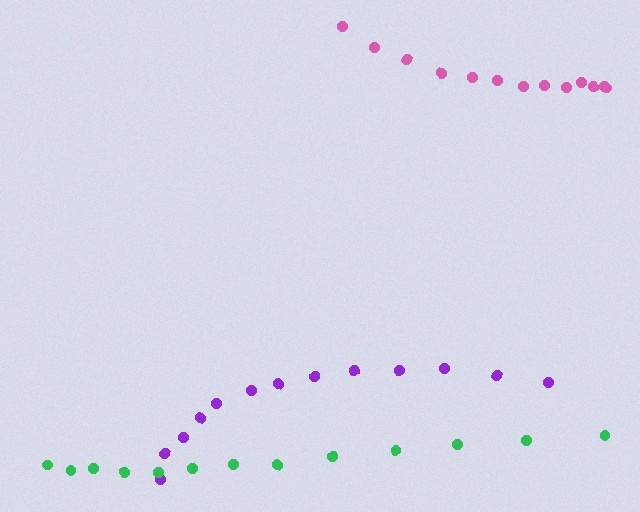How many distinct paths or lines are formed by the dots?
There are 3 distinct paths.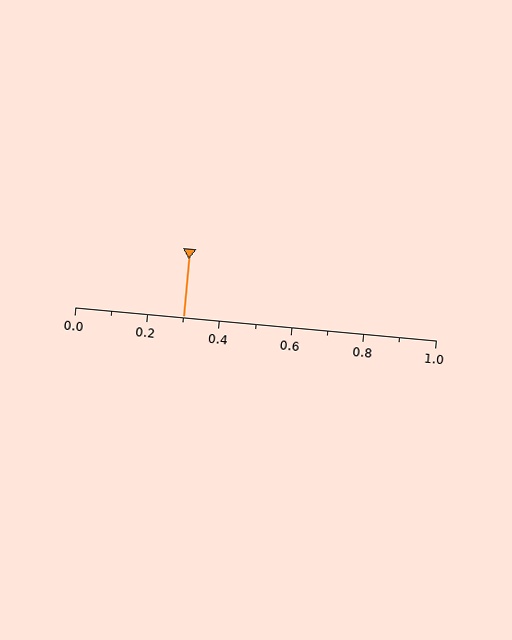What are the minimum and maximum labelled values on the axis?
The axis runs from 0.0 to 1.0.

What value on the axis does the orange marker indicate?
The marker indicates approximately 0.3.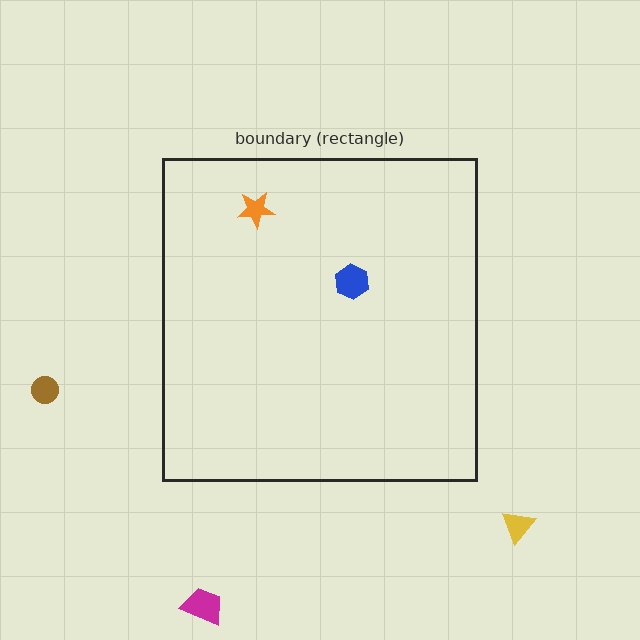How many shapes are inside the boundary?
2 inside, 3 outside.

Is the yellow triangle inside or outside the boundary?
Outside.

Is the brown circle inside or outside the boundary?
Outside.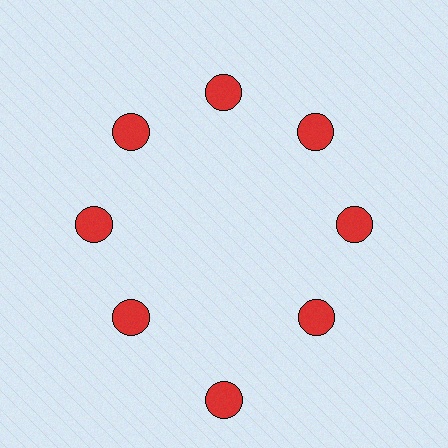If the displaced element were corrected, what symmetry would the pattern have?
It would have 8-fold rotational symmetry — the pattern would map onto itself every 45 degrees.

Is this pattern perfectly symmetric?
No. The 8 red circles are arranged in a ring, but one element near the 6 o'clock position is pushed outward from the center, breaking the 8-fold rotational symmetry.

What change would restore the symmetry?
The symmetry would be restored by moving it inward, back onto the ring so that all 8 circles sit at equal angles and equal distance from the center.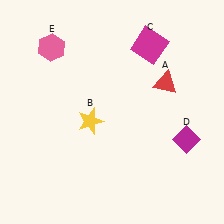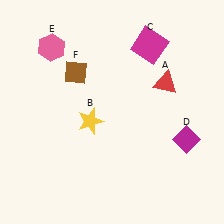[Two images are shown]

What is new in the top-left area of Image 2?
A brown diamond (F) was added in the top-left area of Image 2.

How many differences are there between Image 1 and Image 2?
There is 1 difference between the two images.